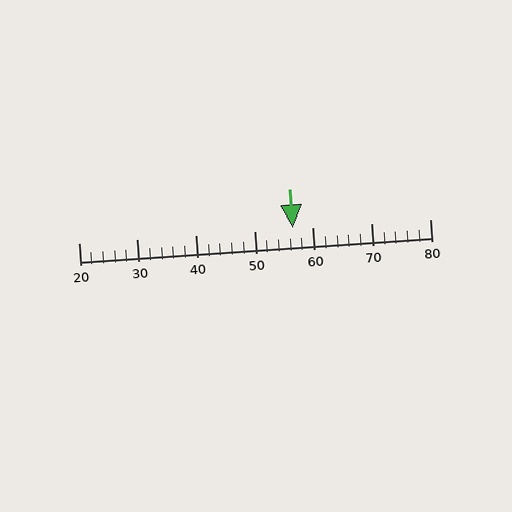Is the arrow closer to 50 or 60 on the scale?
The arrow is closer to 60.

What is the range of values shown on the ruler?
The ruler shows values from 20 to 80.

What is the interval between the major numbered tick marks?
The major tick marks are spaced 10 units apart.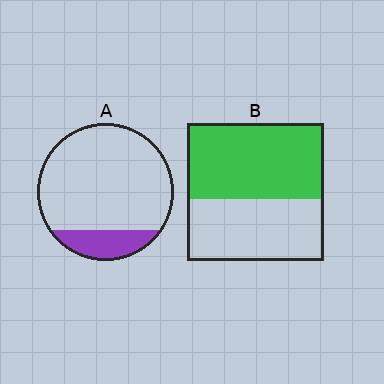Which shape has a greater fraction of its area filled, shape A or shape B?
Shape B.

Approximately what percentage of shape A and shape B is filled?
A is approximately 15% and B is approximately 55%.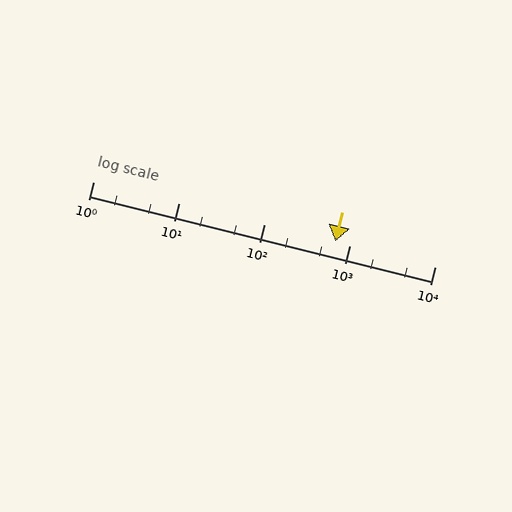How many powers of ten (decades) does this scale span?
The scale spans 4 decades, from 1 to 10000.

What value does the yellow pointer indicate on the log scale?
The pointer indicates approximately 680.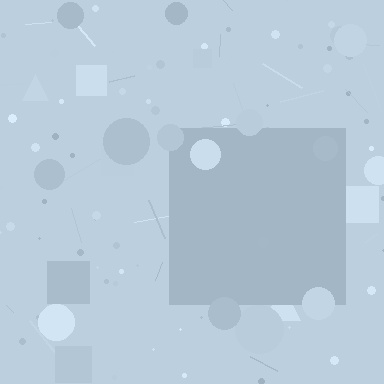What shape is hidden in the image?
A square is hidden in the image.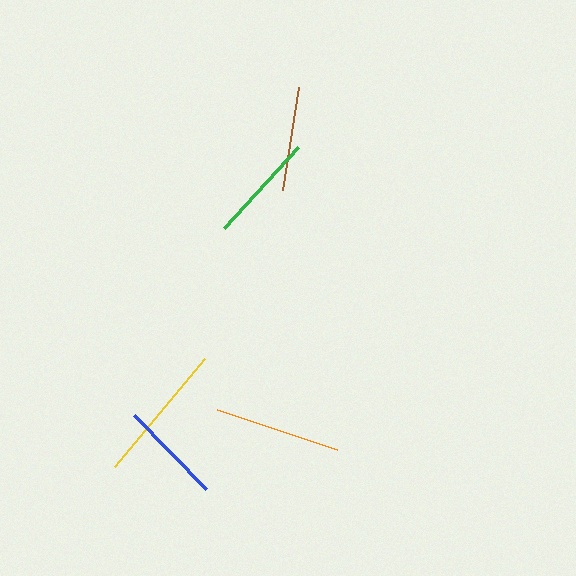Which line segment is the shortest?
The blue line is the shortest at approximately 103 pixels.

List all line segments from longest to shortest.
From longest to shortest: yellow, orange, green, brown, blue.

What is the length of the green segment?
The green segment is approximately 109 pixels long.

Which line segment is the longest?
The yellow line is the longest at approximately 141 pixels.